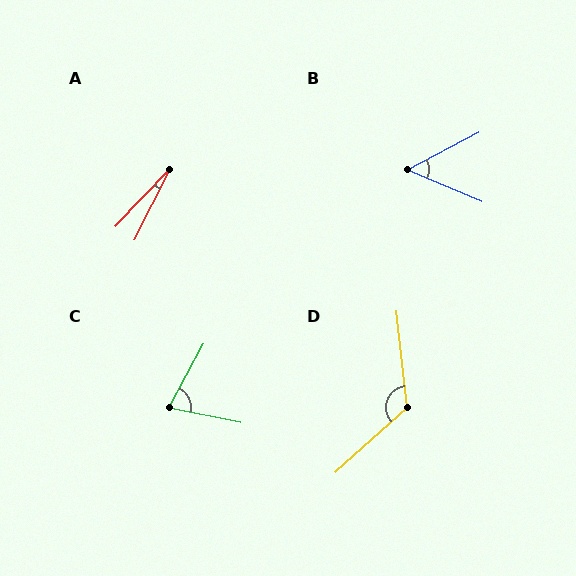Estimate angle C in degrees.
Approximately 73 degrees.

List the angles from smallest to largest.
A (17°), B (51°), C (73°), D (126°).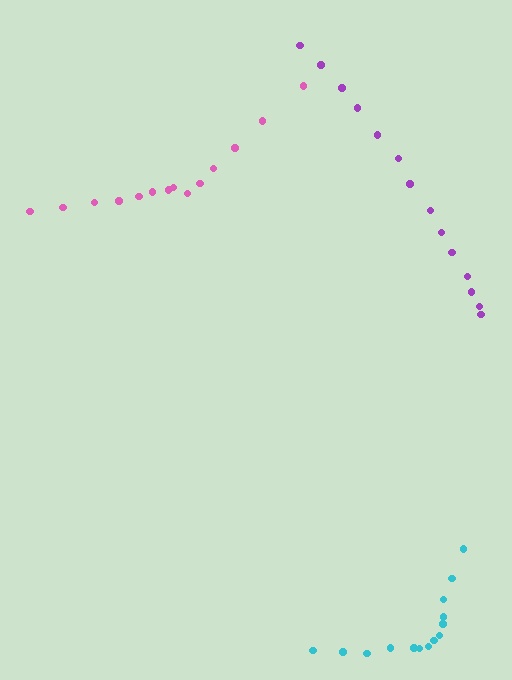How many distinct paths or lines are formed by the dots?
There are 3 distinct paths.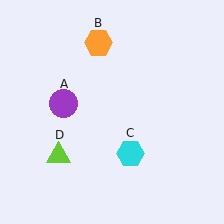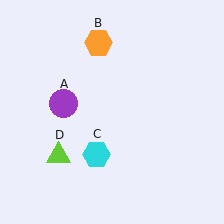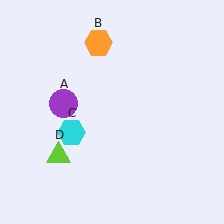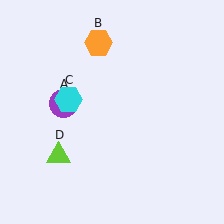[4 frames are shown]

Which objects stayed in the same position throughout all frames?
Purple circle (object A) and orange hexagon (object B) and lime triangle (object D) remained stationary.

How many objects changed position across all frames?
1 object changed position: cyan hexagon (object C).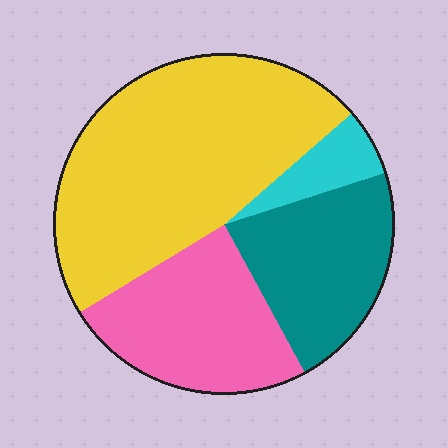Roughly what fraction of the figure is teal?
Teal covers 22% of the figure.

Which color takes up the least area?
Cyan, at roughly 5%.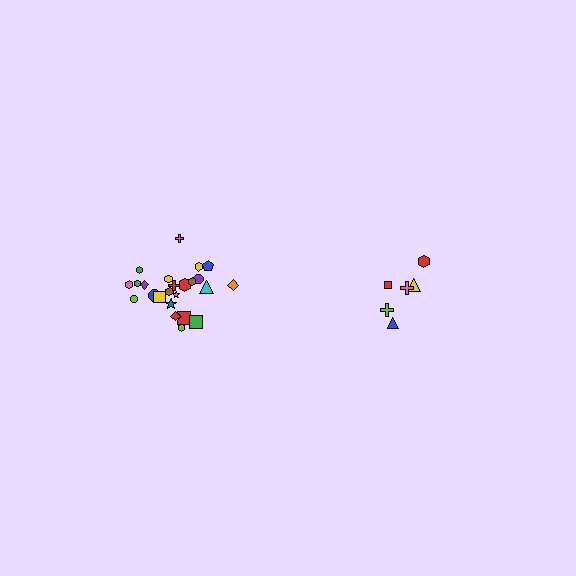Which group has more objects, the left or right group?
The left group.